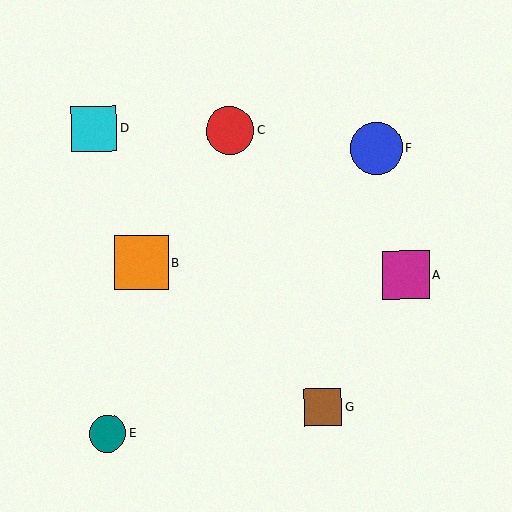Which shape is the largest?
The orange square (labeled B) is the largest.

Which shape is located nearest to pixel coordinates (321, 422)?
The brown square (labeled G) at (323, 408) is nearest to that location.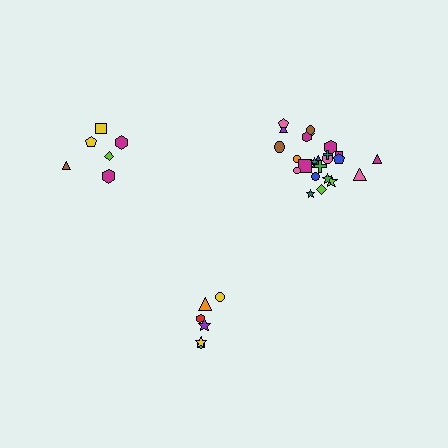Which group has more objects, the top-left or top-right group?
The top-right group.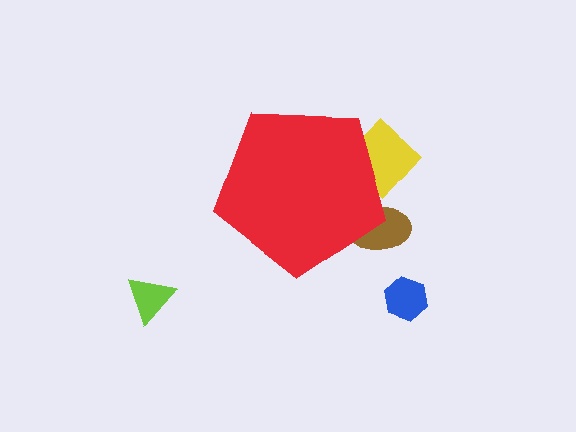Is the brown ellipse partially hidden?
Yes, the brown ellipse is partially hidden behind the red pentagon.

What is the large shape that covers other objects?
A red pentagon.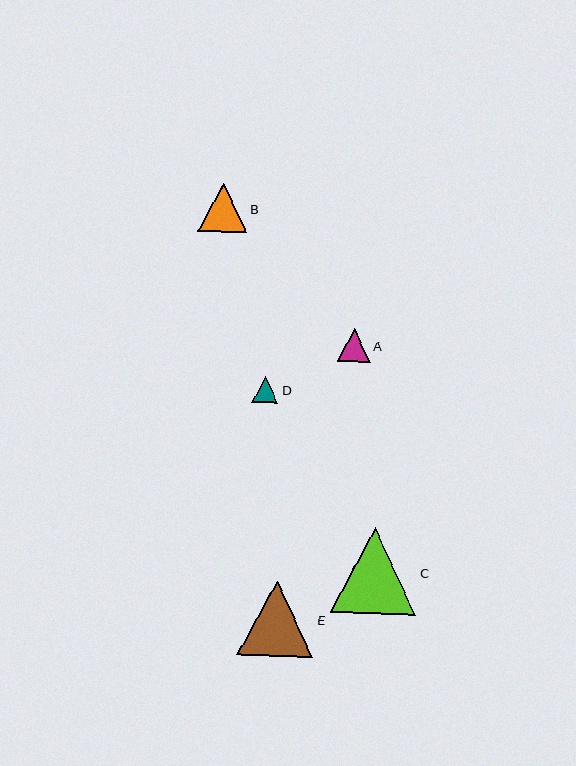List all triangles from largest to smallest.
From largest to smallest: C, E, B, A, D.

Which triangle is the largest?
Triangle C is the largest with a size of approximately 86 pixels.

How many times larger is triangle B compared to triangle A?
Triangle B is approximately 1.5 times the size of triangle A.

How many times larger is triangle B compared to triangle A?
Triangle B is approximately 1.5 times the size of triangle A.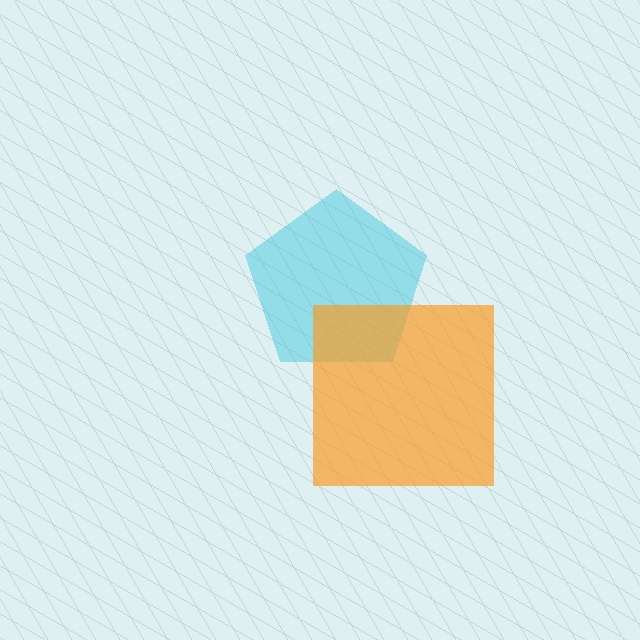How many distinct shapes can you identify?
There are 2 distinct shapes: a cyan pentagon, an orange square.